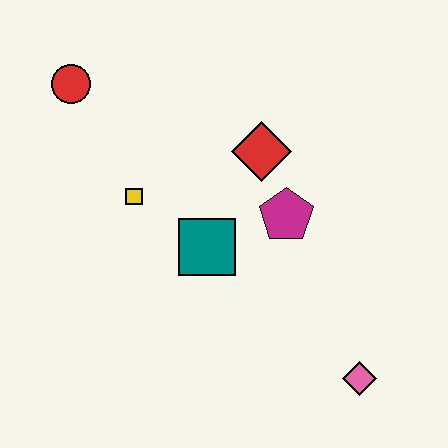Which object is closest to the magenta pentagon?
The red diamond is closest to the magenta pentagon.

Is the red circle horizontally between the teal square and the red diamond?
No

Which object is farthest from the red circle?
The pink diamond is farthest from the red circle.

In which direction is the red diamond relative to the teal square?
The red diamond is above the teal square.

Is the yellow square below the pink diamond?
No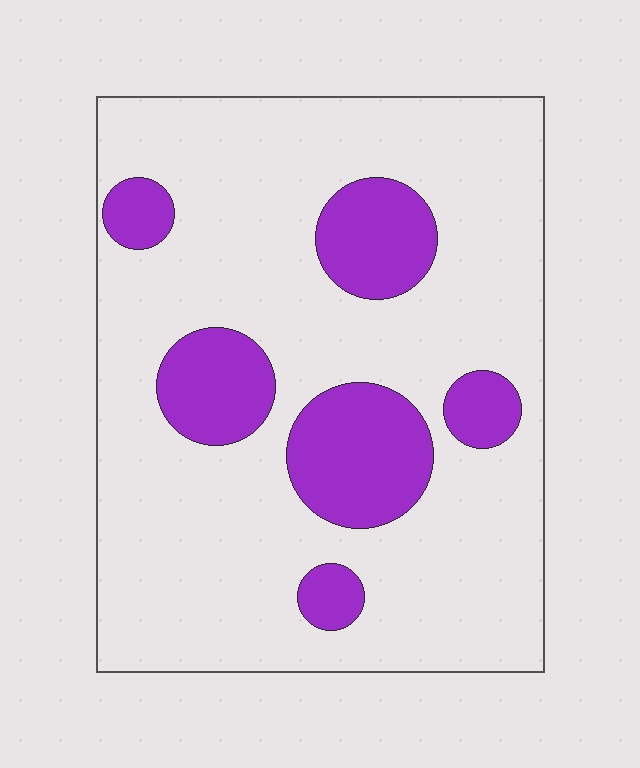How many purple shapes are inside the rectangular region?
6.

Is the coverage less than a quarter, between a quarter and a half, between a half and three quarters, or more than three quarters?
Less than a quarter.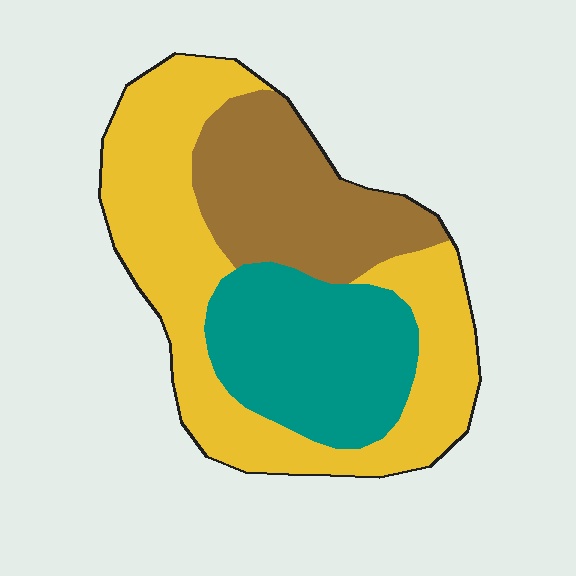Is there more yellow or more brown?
Yellow.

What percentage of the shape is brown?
Brown takes up about one quarter (1/4) of the shape.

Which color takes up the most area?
Yellow, at roughly 50%.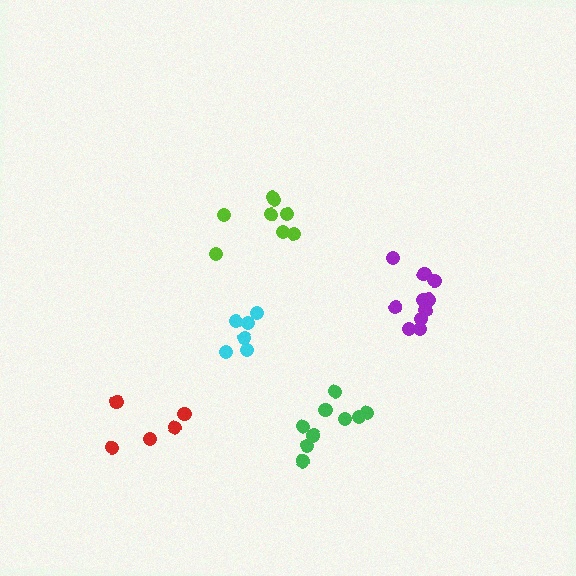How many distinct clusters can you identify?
There are 5 distinct clusters.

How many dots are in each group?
Group 1: 10 dots, Group 2: 6 dots, Group 3: 9 dots, Group 4: 5 dots, Group 5: 8 dots (38 total).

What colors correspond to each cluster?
The clusters are colored: purple, cyan, green, red, lime.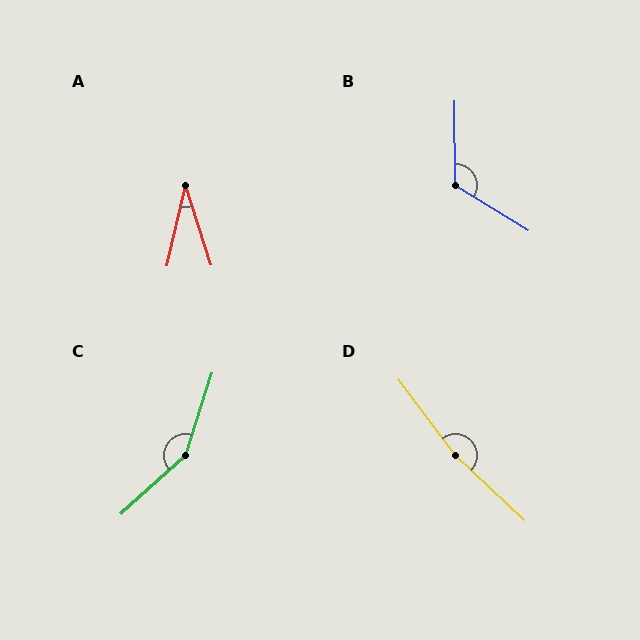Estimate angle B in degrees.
Approximately 122 degrees.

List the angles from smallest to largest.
A (31°), B (122°), C (150°), D (170°).